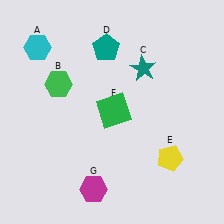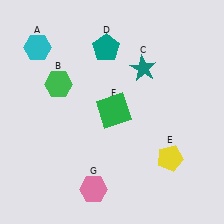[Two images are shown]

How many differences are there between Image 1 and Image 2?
There is 1 difference between the two images.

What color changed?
The hexagon (G) changed from magenta in Image 1 to pink in Image 2.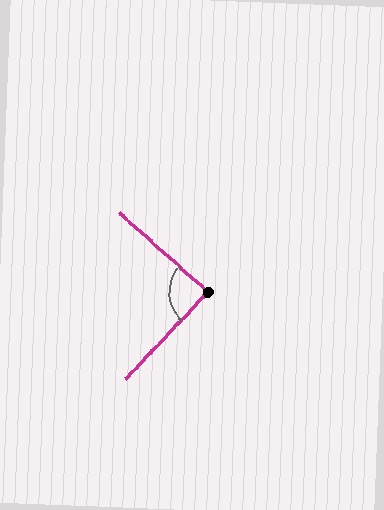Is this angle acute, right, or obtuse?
It is approximately a right angle.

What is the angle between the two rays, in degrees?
Approximately 88 degrees.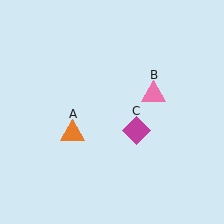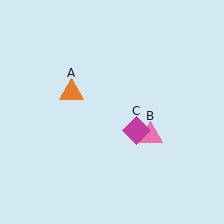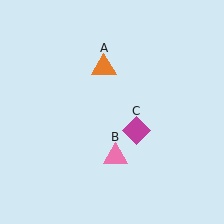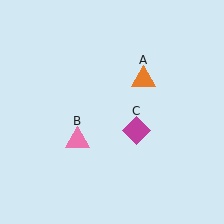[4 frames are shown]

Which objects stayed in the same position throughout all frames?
Magenta diamond (object C) remained stationary.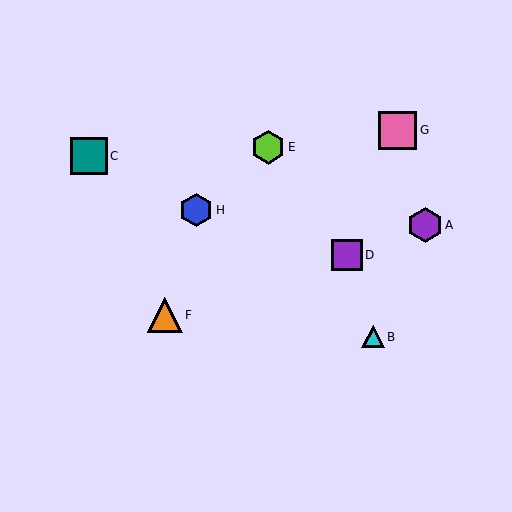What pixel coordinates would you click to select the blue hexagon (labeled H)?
Click at (196, 210) to select the blue hexagon H.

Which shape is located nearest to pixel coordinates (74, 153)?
The teal square (labeled C) at (89, 156) is nearest to that location.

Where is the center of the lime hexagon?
The center of the lime hexagon is at (268, 147).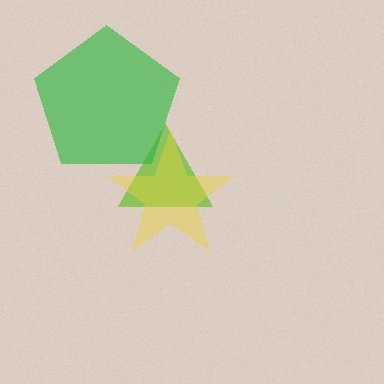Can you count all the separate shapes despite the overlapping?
Yes, there are 3 separate shapes.